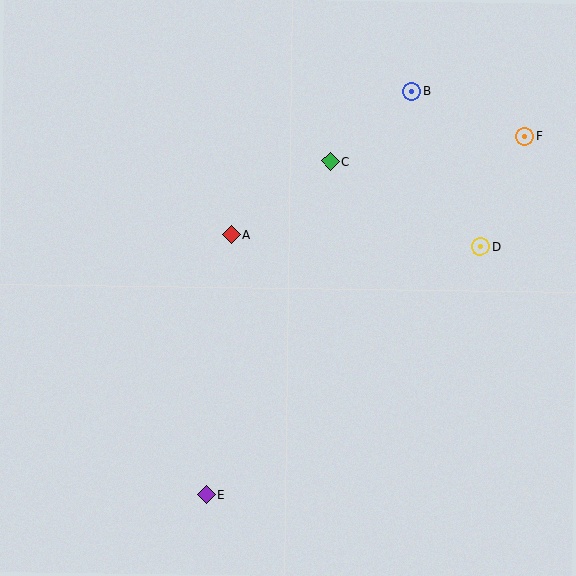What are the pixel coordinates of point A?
Point A is at (231, 235).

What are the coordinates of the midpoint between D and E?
The midpoint between D and E is at (343, 371).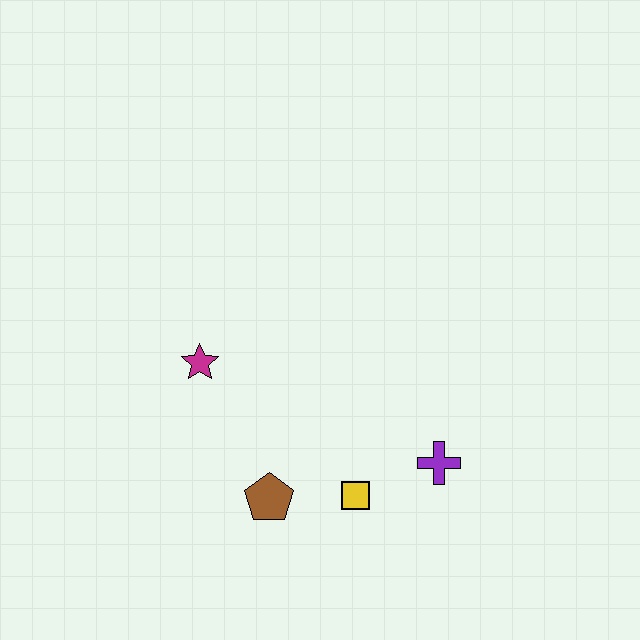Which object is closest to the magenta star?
The brown pentagon is closest to the magenta star.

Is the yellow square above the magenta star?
No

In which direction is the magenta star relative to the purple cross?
The magenta star is to the left of the purple cross.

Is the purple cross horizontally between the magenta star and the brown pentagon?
No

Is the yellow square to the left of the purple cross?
Yes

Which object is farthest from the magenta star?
The purple cross is farthest from the magenta star.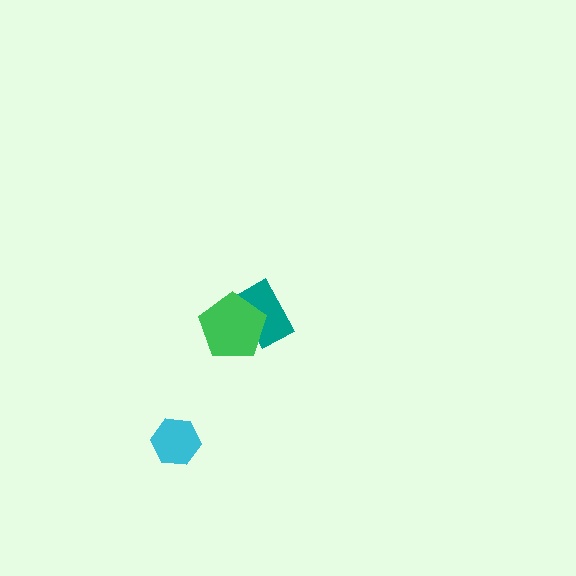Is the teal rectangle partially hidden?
Yes, it is partially covered by another shape.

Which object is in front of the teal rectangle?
The green pentagon is in front of the teal rectangle.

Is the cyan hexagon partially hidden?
No, no other shape covers it.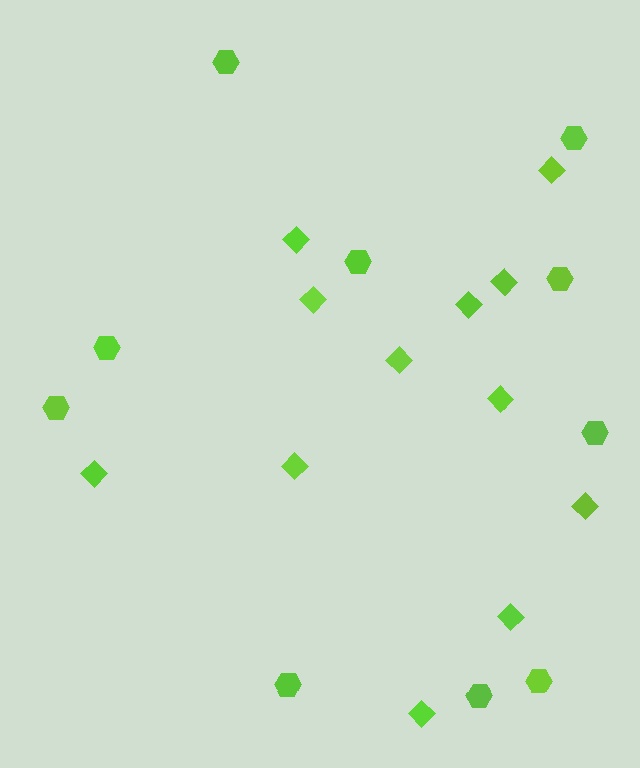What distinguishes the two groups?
There are 2 groups: one group of diamonds (12) and one group of hexagons (10).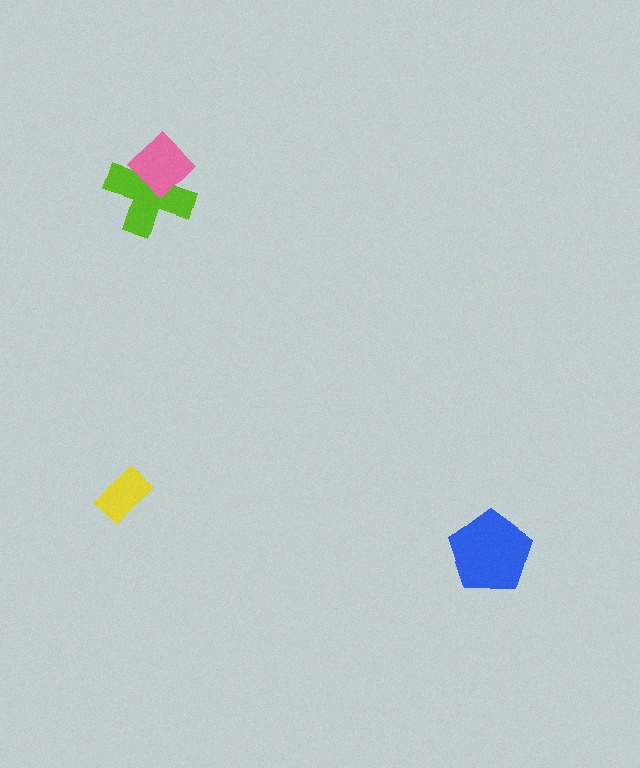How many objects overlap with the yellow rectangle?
0 objects overlap with the yellow rectangle.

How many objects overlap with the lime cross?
1 object overlaps with the lime cross.